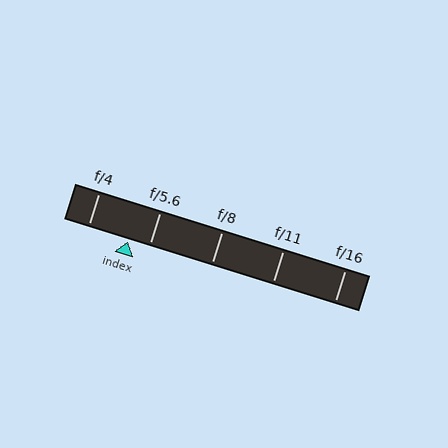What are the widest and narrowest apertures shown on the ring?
The widest aperture shown is f/4 and the narrowest is f/16.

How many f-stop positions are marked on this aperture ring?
There are 5 f-stop positions marked.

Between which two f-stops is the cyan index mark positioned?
The index mark is between f/4 and f/5.6.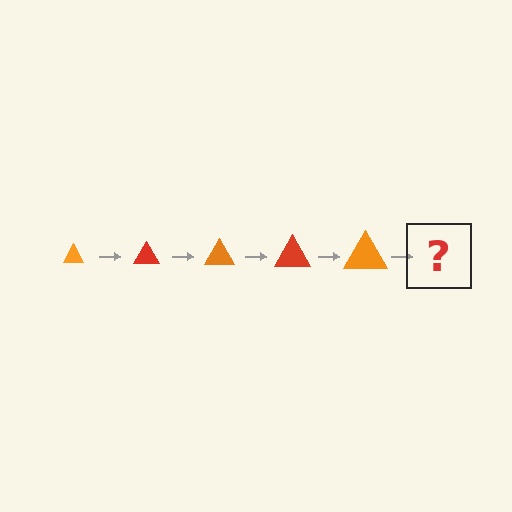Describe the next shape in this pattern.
It should be a red triangle, larger than the previous one.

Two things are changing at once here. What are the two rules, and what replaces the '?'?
The two rules are that the triangle grows larger each step and the color cycles through orange and red. The '?' should be a red triangle, larger than the previous one.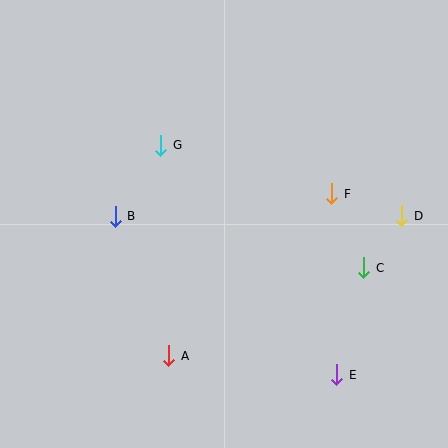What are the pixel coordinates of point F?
Point F is at (332, 194).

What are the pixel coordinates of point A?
Point A is at (169, 356).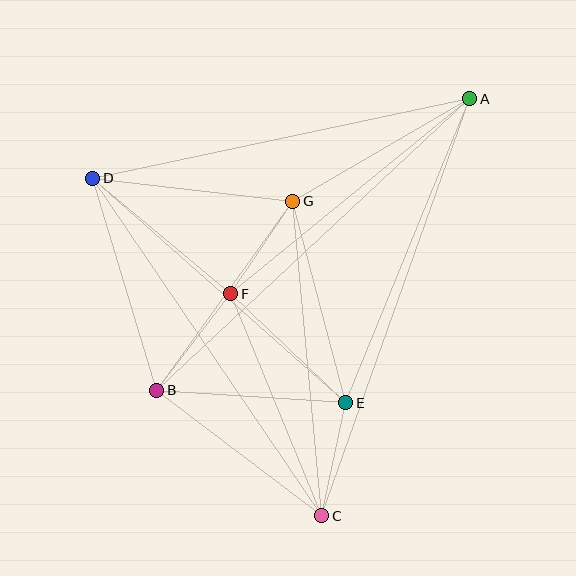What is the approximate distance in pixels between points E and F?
The distance between E and F is approximately 158 pixels.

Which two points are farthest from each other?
Points A and C are farthest from each other.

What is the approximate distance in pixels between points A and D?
The distance between A and D is approximately 385 pixels.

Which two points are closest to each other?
Points F and G are closest to each other.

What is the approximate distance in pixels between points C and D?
The distance between C and D is approximately 408 pixels.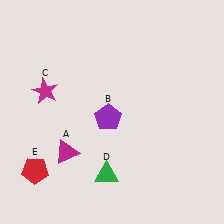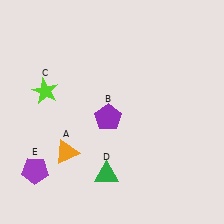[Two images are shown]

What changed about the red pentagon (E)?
In Image 1, E is red. In Image 2, it changed to purple.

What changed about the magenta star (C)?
In Image 1, C is magenta. In Image 2, it changed to lime.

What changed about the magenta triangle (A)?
In Image 1, A is magenta. In Image 2, it changed to orange.